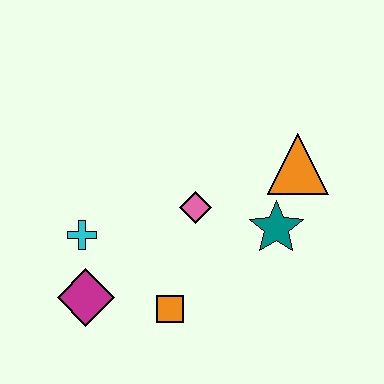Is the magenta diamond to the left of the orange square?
Yes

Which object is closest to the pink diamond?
The teal star is closest to the pink diamond.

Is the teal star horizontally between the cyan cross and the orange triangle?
Yes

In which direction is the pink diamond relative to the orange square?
The pink diamond is above the orange square.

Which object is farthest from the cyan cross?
The orange triangle is farthest from the cyan cross.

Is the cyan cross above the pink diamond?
No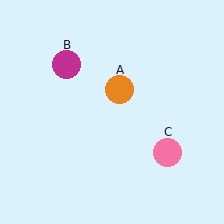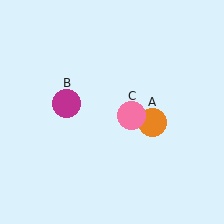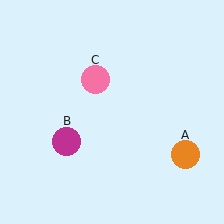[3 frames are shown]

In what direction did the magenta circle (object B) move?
The magenta circle (object B) moved down.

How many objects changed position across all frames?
3 objects changed position: orange circle (object A), magenta circle (object B), pink circle (object C).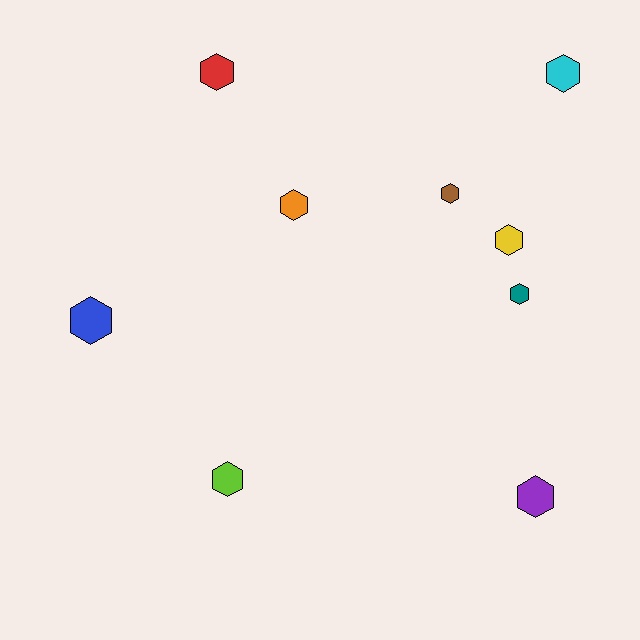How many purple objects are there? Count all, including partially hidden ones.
There is 1 purple object.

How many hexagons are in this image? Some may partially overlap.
There are 9 hexagons.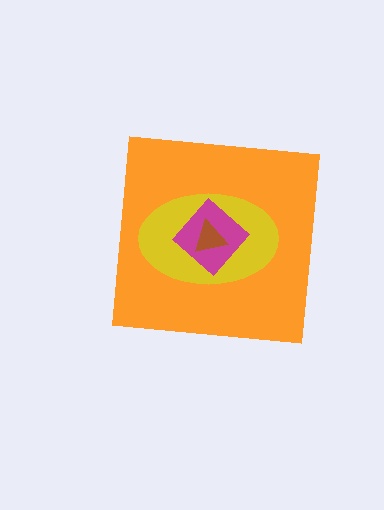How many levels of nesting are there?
4.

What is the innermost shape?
The brown triangle.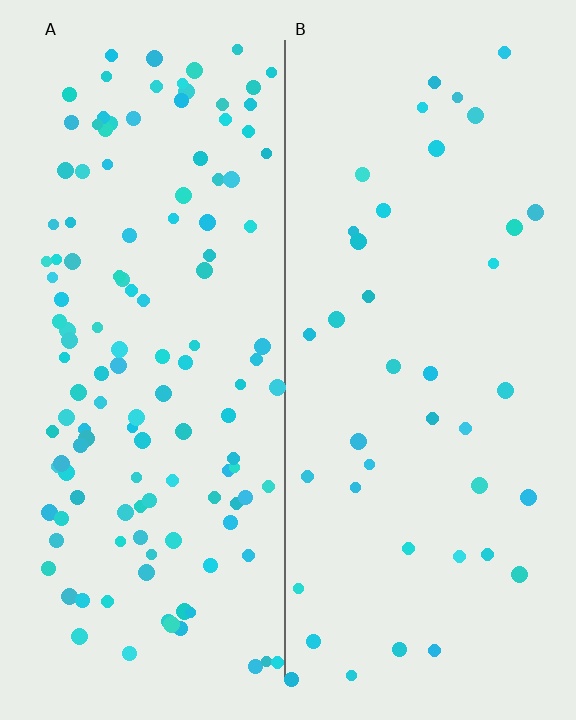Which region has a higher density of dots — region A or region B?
A (the left).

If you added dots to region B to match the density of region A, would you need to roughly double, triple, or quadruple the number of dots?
Approximately triple.